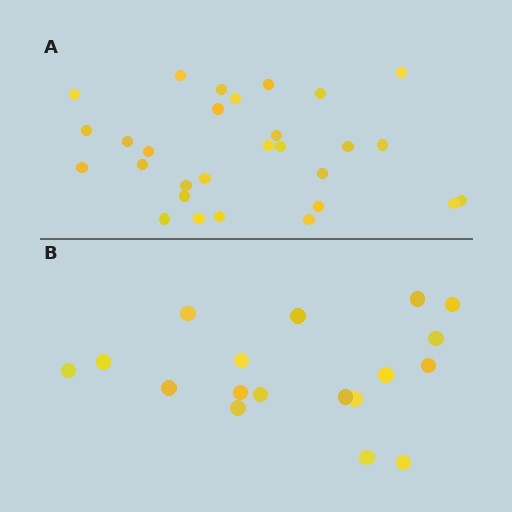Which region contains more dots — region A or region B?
Region A (the top region) has more dots.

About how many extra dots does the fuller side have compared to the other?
Region A has roughly 12 or so more dots than region B.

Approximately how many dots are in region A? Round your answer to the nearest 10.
About 30 dots. (The exact count is 29, which rounds to 30.)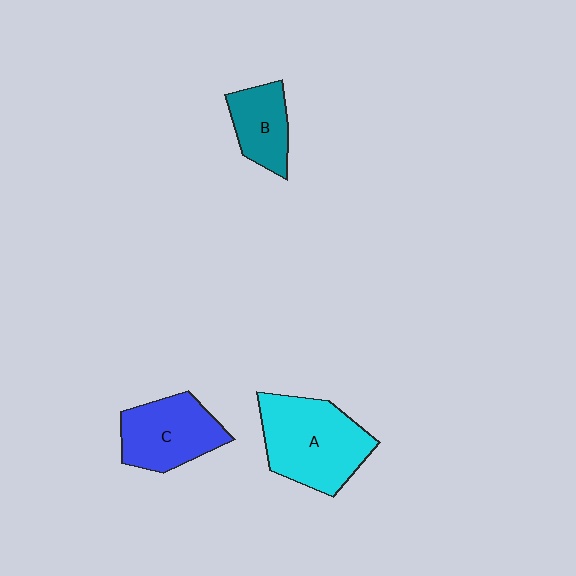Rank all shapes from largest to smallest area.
From largest to smallest: A (cyan), C (blue), B (teal).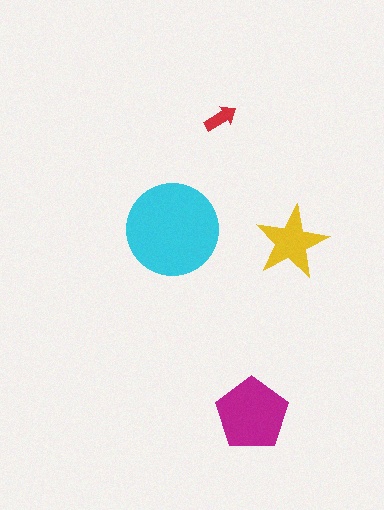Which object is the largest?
The cyan circle.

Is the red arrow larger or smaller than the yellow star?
Smaller.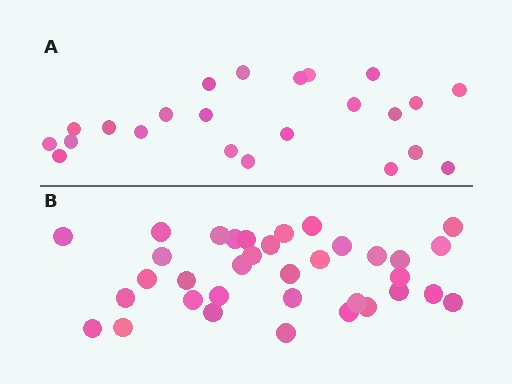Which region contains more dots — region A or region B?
Region B (the bottom region) has more dots.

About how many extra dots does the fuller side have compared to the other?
Region B has roughly 12 or so more dots than region A.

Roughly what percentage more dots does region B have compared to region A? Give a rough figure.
About 50% more.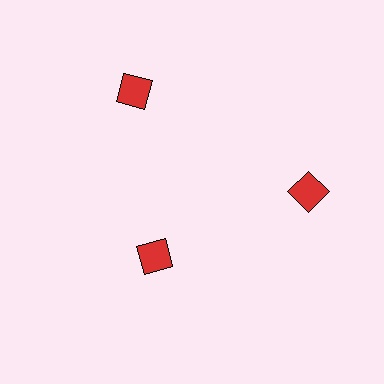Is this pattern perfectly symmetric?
No. The 3 red diamonds are arranged in a ring, but one element near the 7 o'clock position is pulled inward toward the center, breaking the 3-fold rotational symmetry.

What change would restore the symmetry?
The symmetry would be restored by moving it outward, back onto the ring so that all 3 diamonds sit at equal angles and equal distance from the center.